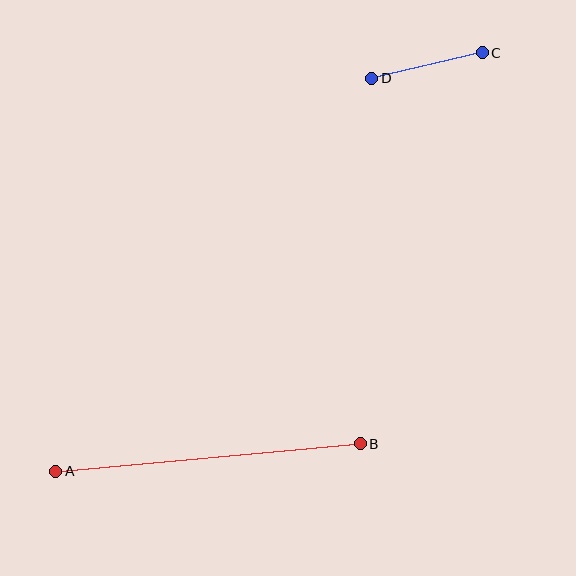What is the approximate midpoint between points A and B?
The midpoint is at approximately (208, 457) pixels.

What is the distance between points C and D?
The distance is approximately 113 pixels.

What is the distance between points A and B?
The distance is approximately 306 pixels.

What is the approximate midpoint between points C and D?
The midpoint is at approximately (427, 65) pixels.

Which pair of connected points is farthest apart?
Points A and B are farthest apart.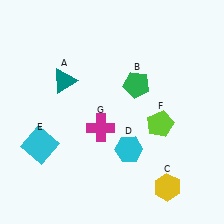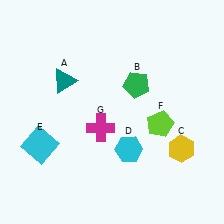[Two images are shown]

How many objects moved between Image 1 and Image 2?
1 object moved between the two images.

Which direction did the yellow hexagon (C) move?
The yellow hexagon (C) moved up.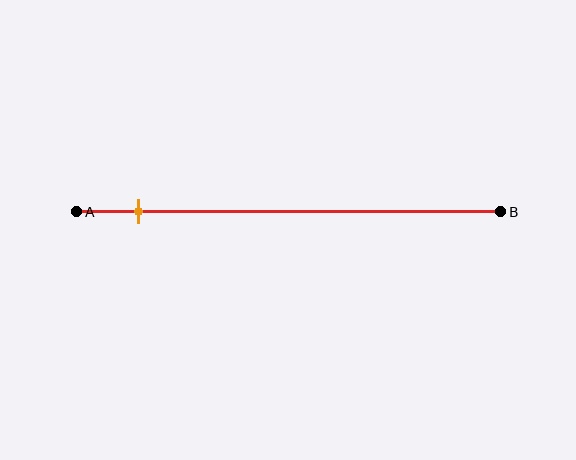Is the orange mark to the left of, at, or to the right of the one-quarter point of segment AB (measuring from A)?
The orange mark is to the left of the one-quarter point of segment AB.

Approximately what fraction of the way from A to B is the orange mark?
The orange mark is approximately 15% of the way from A to B.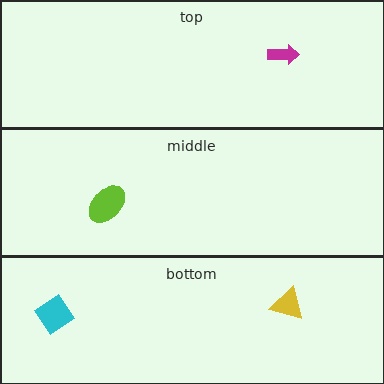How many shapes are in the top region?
1.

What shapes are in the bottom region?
The cyan diamond, the yellow triangle.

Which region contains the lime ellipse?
The middle region.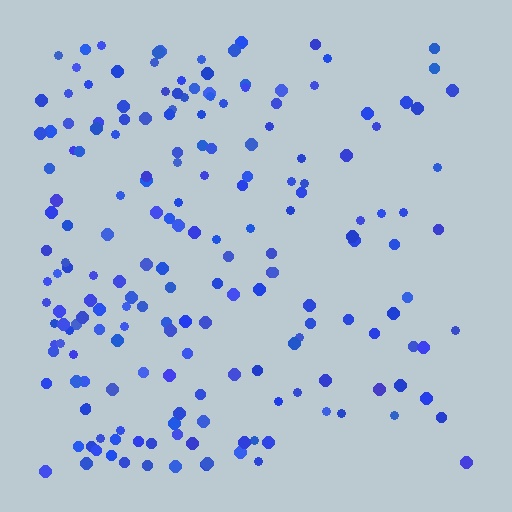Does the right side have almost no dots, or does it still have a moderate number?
Still a moderate number, just noticeably fewer than the left.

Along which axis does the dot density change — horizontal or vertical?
Horizontal.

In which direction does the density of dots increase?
From right to left, with the left side densest.